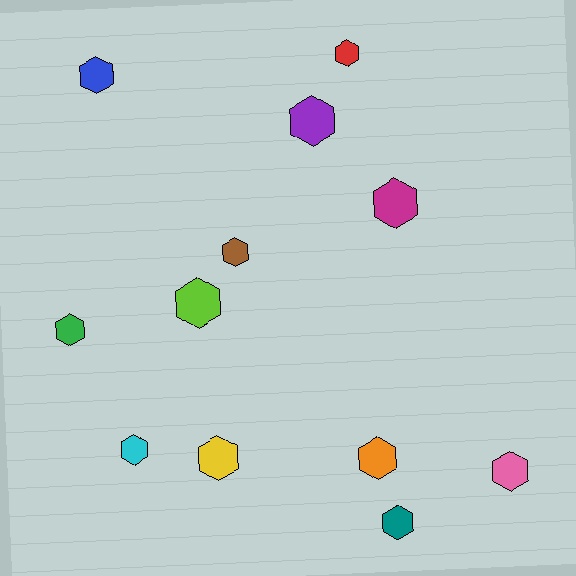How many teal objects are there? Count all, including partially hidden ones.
There is 1 teal object.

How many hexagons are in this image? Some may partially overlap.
There are 12 hexagons.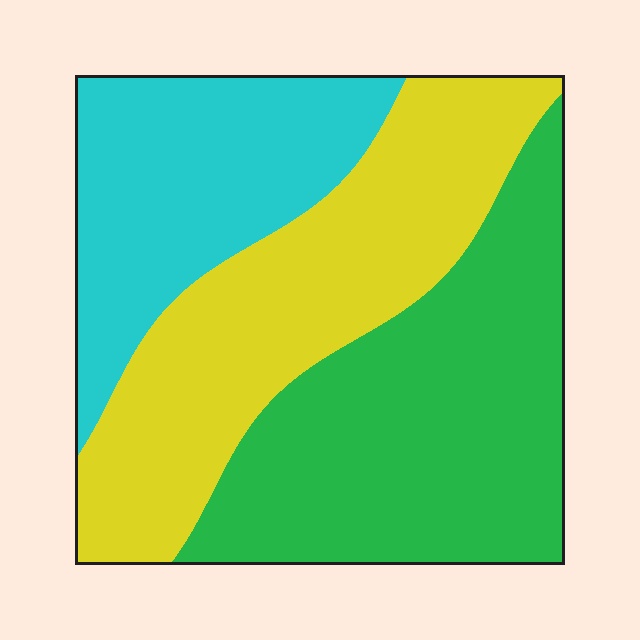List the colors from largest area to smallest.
From largest to smallest: green, yellow, cyan.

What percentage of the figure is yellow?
Yellow covers about 35% of the figure.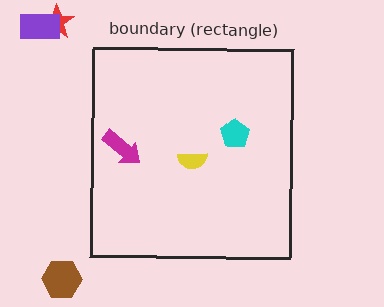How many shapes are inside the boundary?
3 inside, 3 outside.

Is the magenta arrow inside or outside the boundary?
Inside.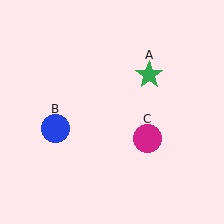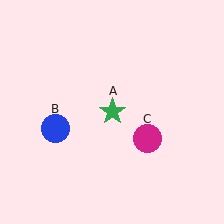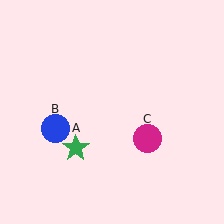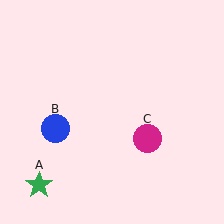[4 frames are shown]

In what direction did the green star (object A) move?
The green star (object A) moved down and to the left.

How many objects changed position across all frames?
1 object changed position: green star (object A).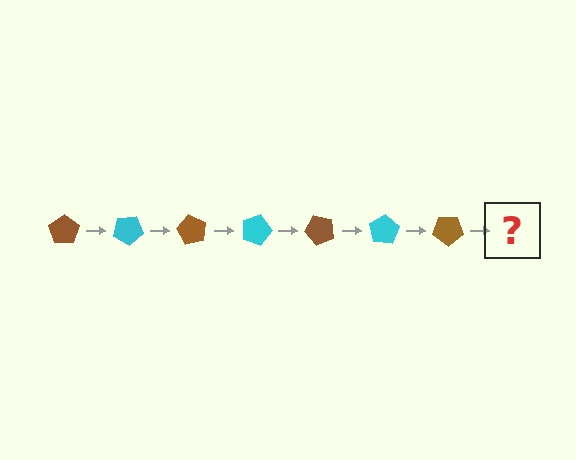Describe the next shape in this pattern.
It should be a cyan pentagon, rotated 210 degrees from the start.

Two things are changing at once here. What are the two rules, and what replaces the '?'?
The two rules are that it rotates 30 degrees each step and the color cycles through brown and cyan. The '?' should be a cyan pentagon, rotated 210 degrees from the start.